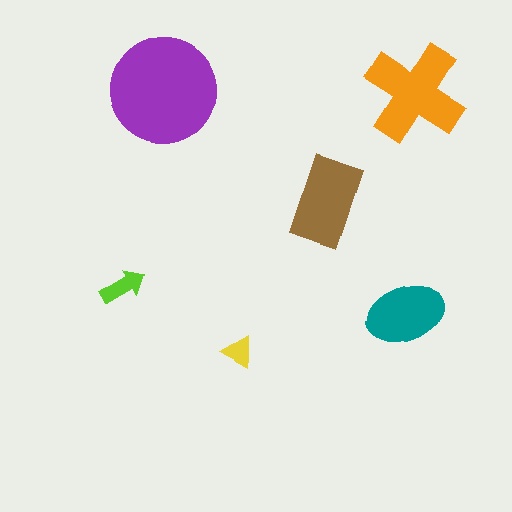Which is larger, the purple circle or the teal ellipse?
The purple circle.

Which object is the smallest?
The yellow triangle.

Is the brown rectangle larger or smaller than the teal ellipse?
Larger.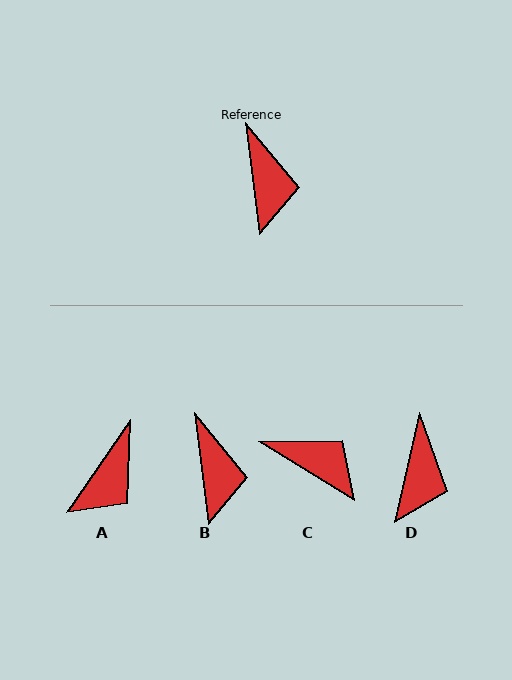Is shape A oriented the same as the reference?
No, it is off by about 41 degrees.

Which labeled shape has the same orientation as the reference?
B.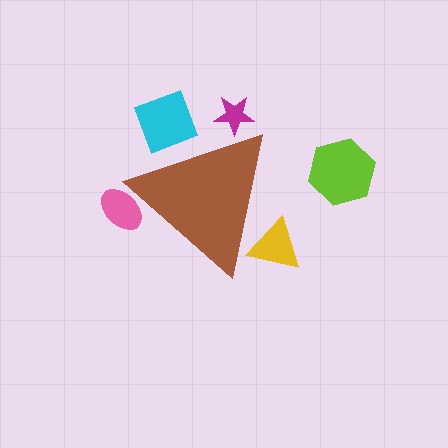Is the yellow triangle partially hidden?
Yes, the yellow triangle is partially hidden behind the brown triangle.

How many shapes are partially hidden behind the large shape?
4 shapes are partially hidden.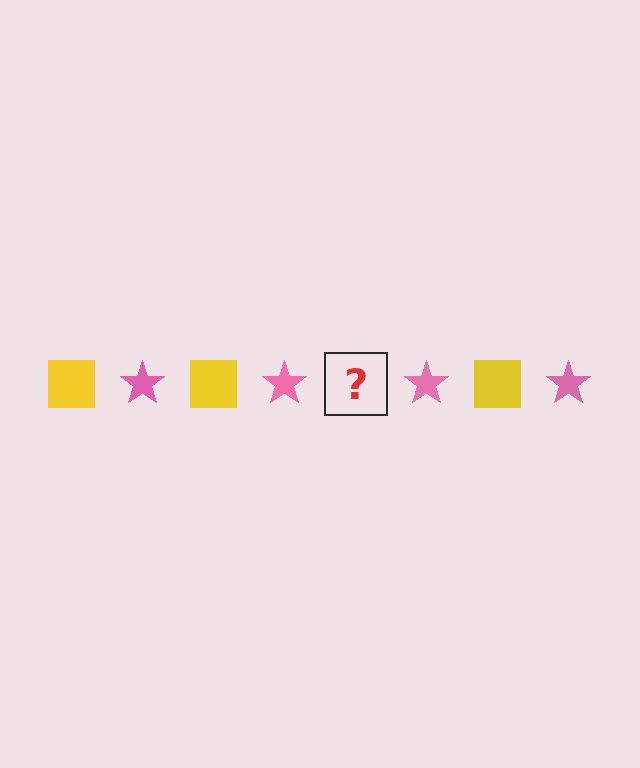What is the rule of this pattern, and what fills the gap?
The rule is that the pattern alternates between yellow square and pink star. The gap should be filled with a yellow square.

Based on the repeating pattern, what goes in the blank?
The blank should be a yellow square.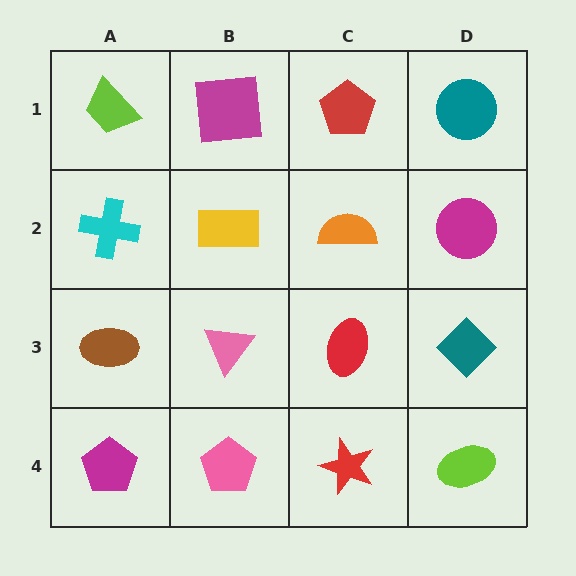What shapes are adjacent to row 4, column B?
A pink triangle (row 3, column B), a magenta pentagon (row 4, column A), a red star (row 4, column C).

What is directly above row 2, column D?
A teal circle.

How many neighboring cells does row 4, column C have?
3.